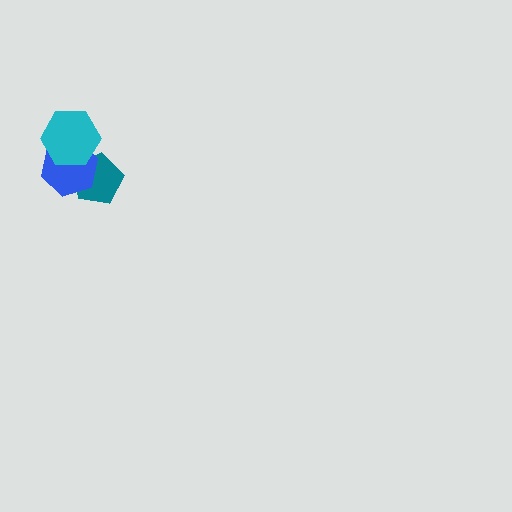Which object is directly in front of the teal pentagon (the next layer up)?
The blue hexagon is directly in front of the teal pentagon.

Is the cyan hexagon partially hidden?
No, no other shape covers it.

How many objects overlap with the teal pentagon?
2 objects overlap with the teal pentagon.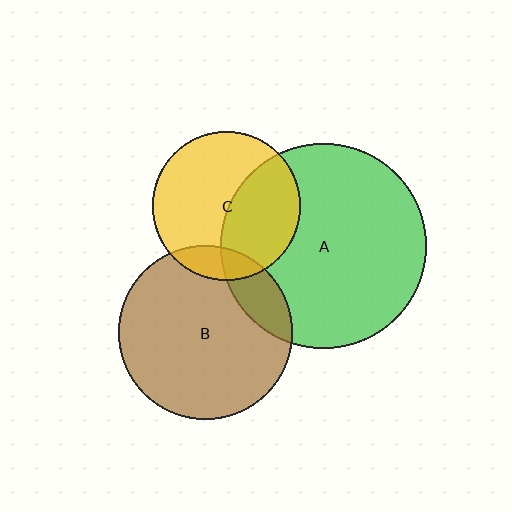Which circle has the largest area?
Circle A (green).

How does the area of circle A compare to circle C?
Approximately 1.9 times.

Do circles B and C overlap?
Yes.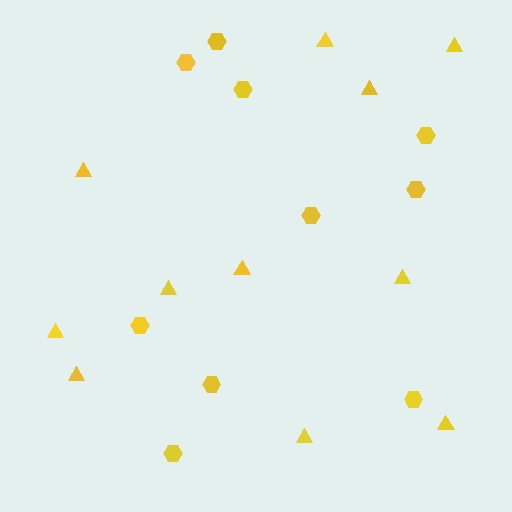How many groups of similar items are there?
There are 2 groups: one group of hexagons (10) and one group of triangles (11).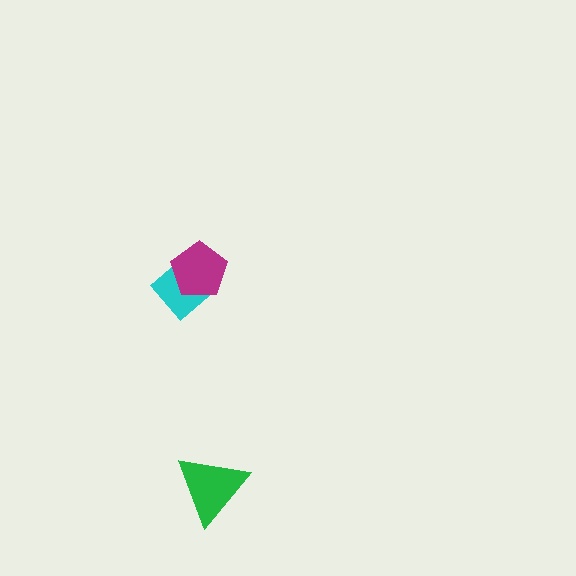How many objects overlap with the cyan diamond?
1 object overlaps with the cyan diamond.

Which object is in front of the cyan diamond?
The magenta pentagon is in front of the cyan diamond.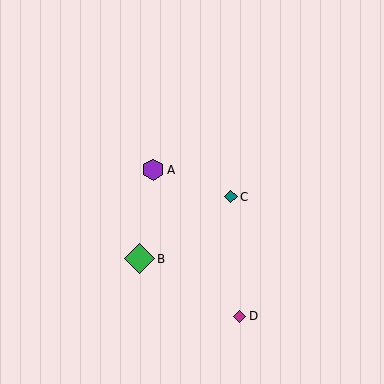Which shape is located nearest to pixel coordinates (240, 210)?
The teal diamond (labeled C) at (231, 197) is nearest to that location.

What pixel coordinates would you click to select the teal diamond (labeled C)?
Click at (231, 197) to select the teal diamond C.